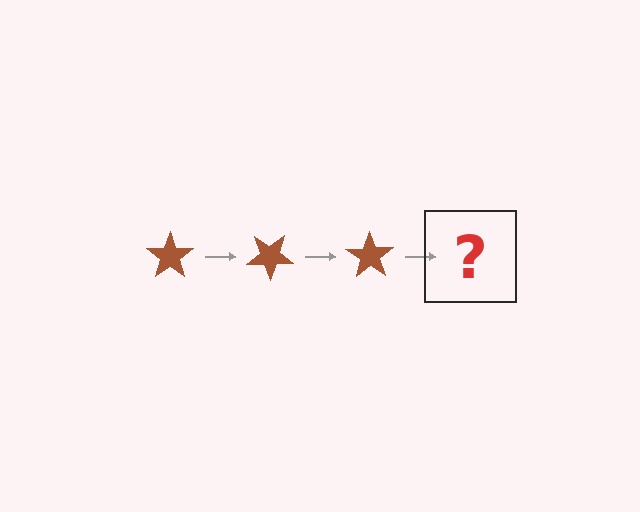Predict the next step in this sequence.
The next step is a brown star rotated 105 degrees.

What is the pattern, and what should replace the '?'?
The pattern is that the star rotates 35 degrees each step. The '?' should be a brown star rotated 105 degrees.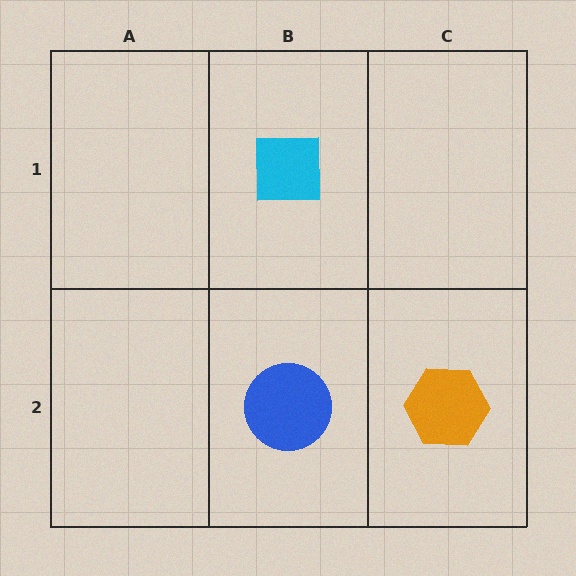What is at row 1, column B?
A cyan square.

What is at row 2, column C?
An orange hexagon.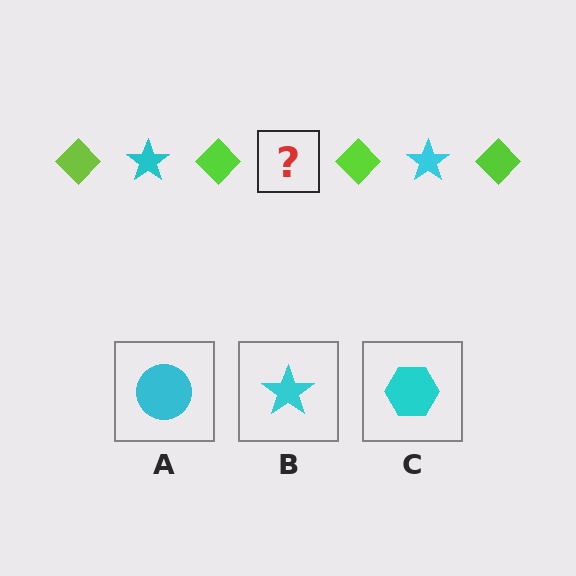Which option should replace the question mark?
Option B.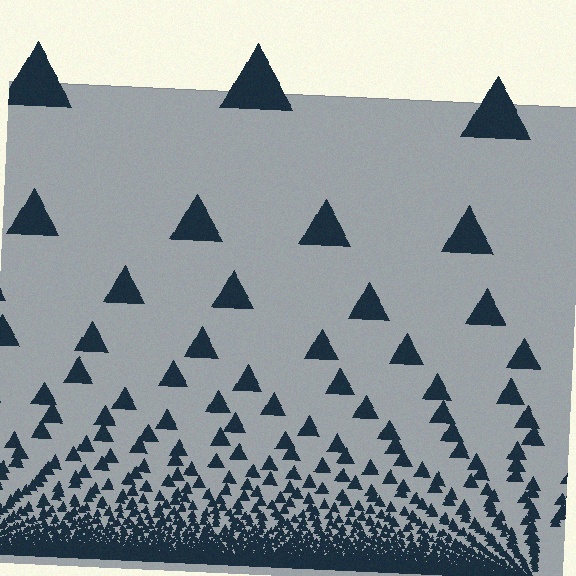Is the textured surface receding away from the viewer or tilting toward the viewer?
The surface appears to tilt toward the viewer. Texture elements get larger and sparser toward the top.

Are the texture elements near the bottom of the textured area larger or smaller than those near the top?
Smaller. The gradient is inverted — elements near the bottom are smaller and denser.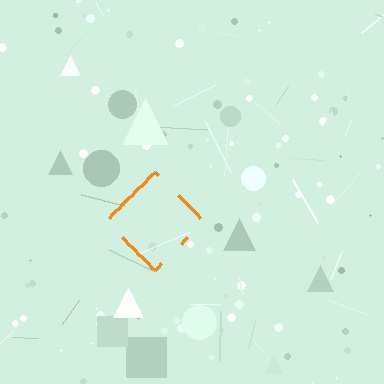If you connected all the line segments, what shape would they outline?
They would outline a diamond.